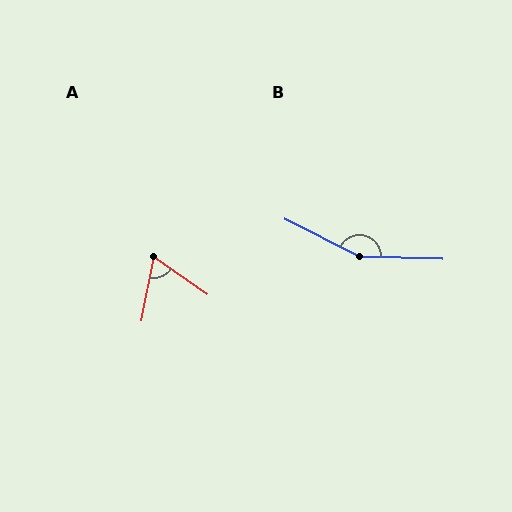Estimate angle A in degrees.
Approximately 67 degrees.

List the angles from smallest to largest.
A (67°), B (155°).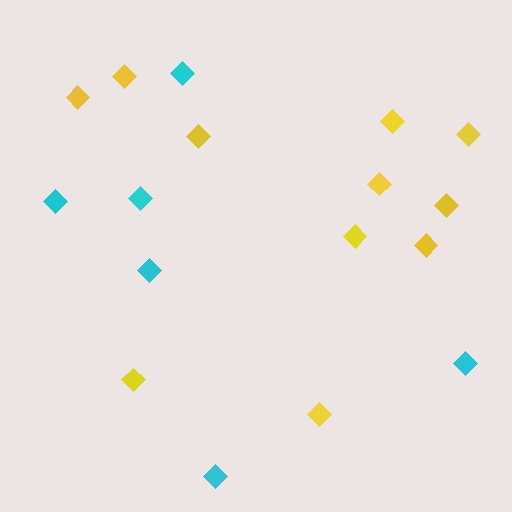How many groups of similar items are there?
There are 2 groups: one group of yellow diamonds (11) and one group of cyan diamonds (6).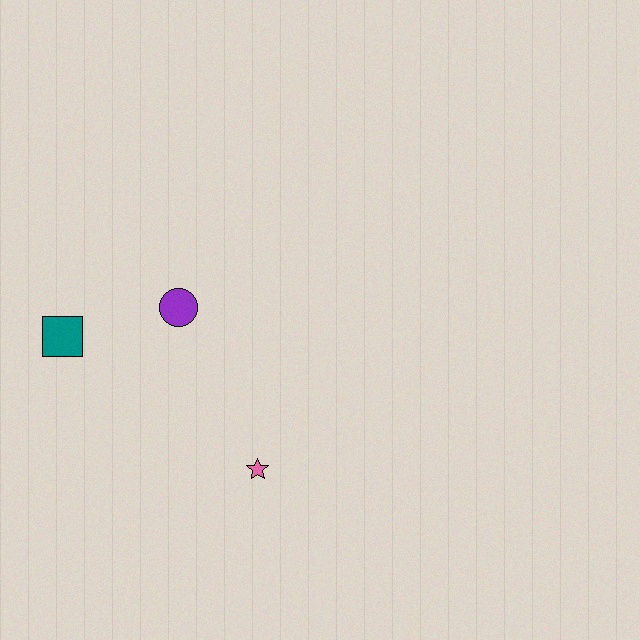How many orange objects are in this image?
There are no orange objects.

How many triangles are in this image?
There are no triangles.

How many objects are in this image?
There are 3 objects.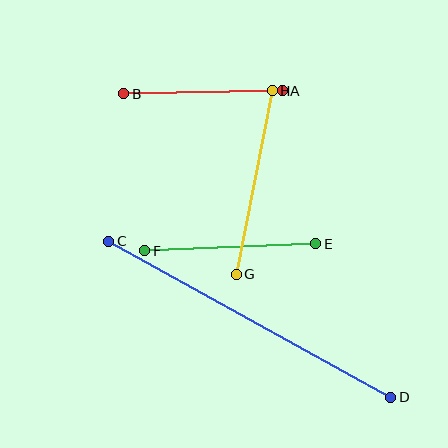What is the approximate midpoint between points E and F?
The midpoint is at approximately (230, 247) pixels.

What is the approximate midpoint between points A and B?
The midpoint is at approximately (203, 92) pixels.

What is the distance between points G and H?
The distance is approximately 187 pixels.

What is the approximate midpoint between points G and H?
The midpoint is at approximately (254, 183) pixels.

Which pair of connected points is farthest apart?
Points C and D are farthest apart.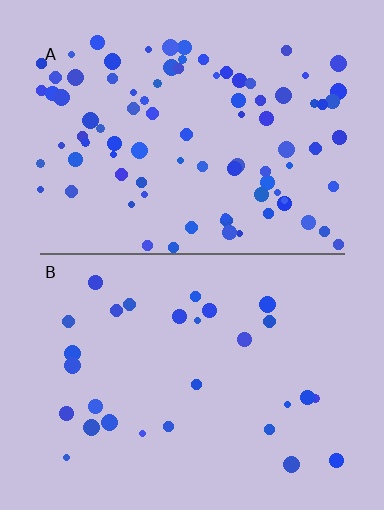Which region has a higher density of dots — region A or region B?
A (the top).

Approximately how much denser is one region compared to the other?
Approximately 3.0× — region A over region B.